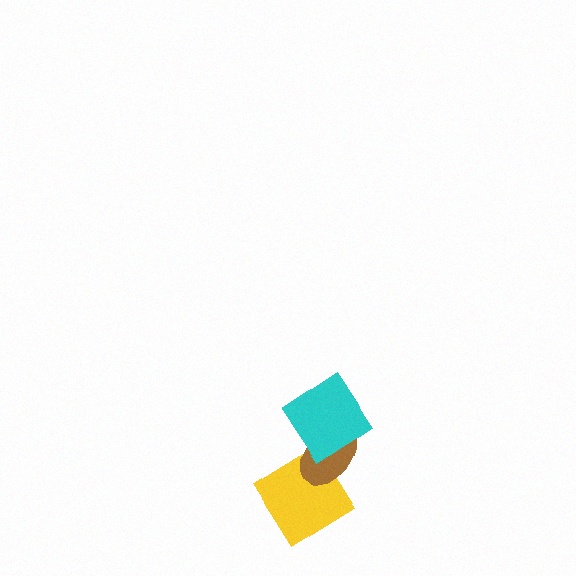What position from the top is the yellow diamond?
The yellow diamond is 3rd from the top.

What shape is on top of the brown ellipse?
The cyan diamond is on top of the brown ellipse.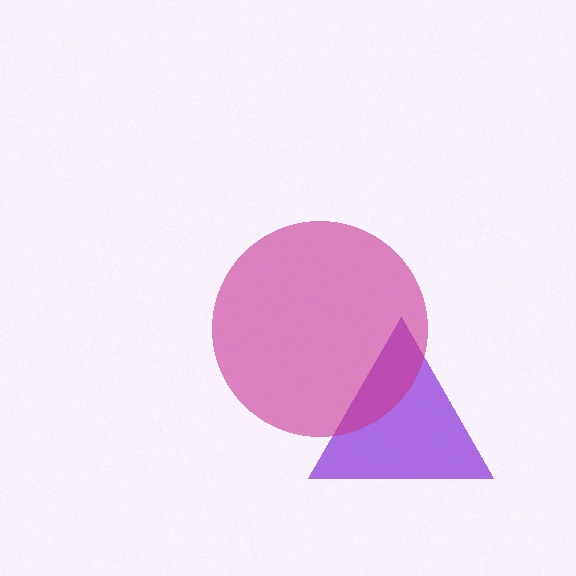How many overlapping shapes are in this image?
There are 2 overlapping shapes in the image.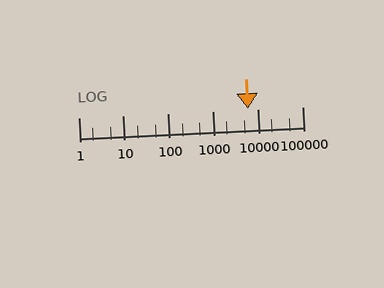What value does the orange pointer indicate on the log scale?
The pointer indicates approximately 6100.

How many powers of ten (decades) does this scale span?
The scale spans 5 decades, from 1 to 100000.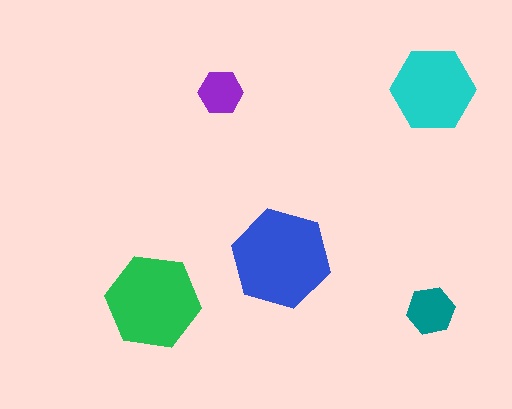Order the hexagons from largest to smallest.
the blue one, the green one, the cyan one, the teal one, the purple one.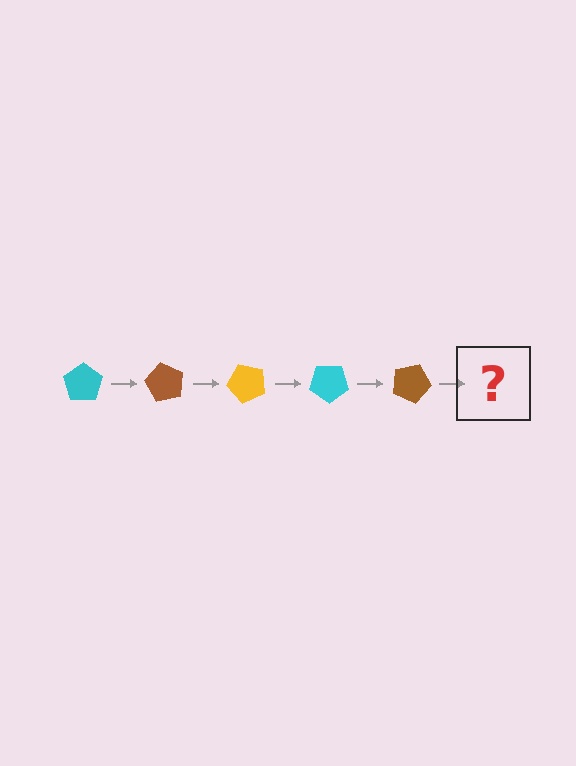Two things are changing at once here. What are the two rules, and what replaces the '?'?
The two rules are that it rotates 60 degrees each step and the color cycles through cyan, brown, and yellow. The '?' should be a yellow pentagon, rotated 300 degrees from the start.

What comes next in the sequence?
The next element should be a yellow pentagon, rotated 300 degrees from the start.